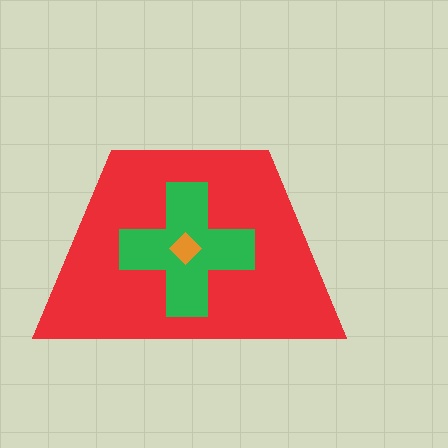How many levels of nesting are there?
3.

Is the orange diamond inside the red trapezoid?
Yes.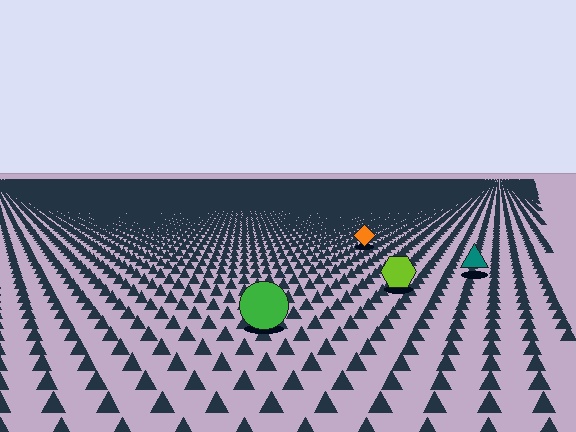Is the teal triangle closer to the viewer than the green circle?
No. The green circle is closer — you can tell from the texture gradient: the ground texture is coarser near it.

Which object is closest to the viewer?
The green circle is closest. The texture marks near it are larger and more spread out.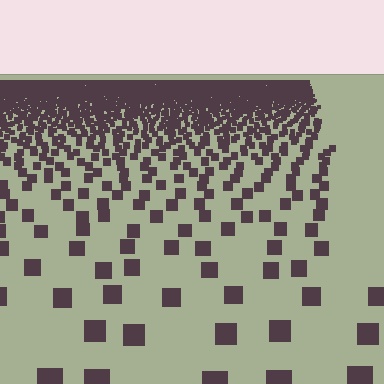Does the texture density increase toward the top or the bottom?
Density increases toward the top.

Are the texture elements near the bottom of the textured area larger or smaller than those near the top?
Larger. Near the bottom, elements are closer to the viewer and appear at a bigger on-screen size.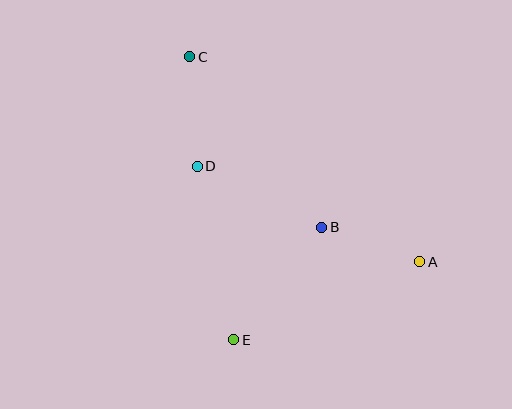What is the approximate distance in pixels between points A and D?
The distance between A and D is approximately 242 pixels.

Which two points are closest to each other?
Points A and B are closest to each other.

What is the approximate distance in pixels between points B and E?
The distance between B and E is approximately 143 pixels.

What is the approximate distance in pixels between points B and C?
The distance between B and C is approximately 216 pixels.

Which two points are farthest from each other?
Points A and C are farthest from each other.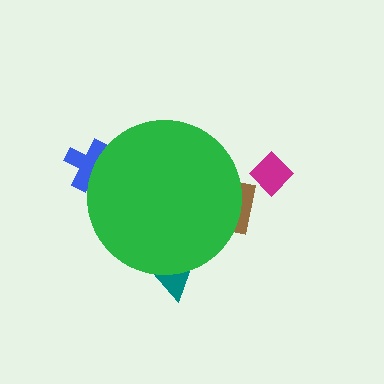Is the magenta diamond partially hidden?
No, the magenta diamond is fully visible.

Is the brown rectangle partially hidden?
Yes, the brown rectangle is partially hidden behind the green circle.